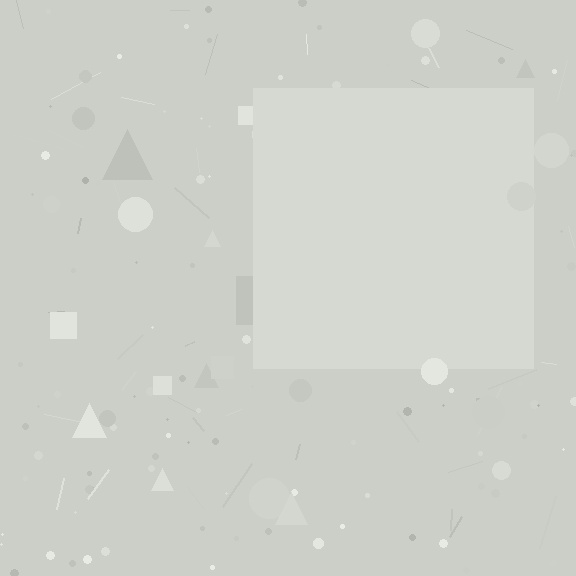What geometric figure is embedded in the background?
A square is embedded in the background.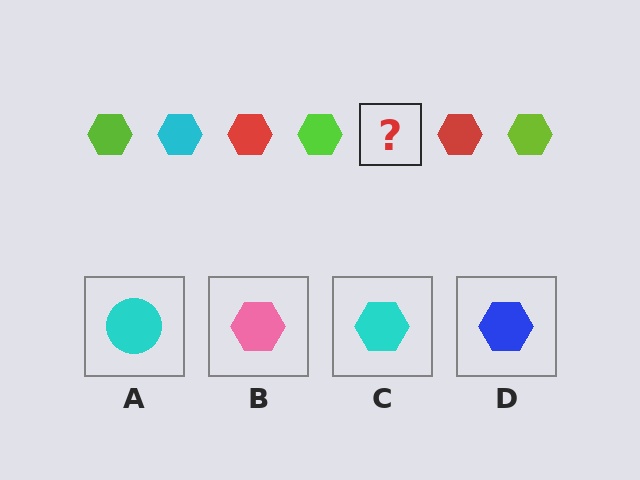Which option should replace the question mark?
Option C.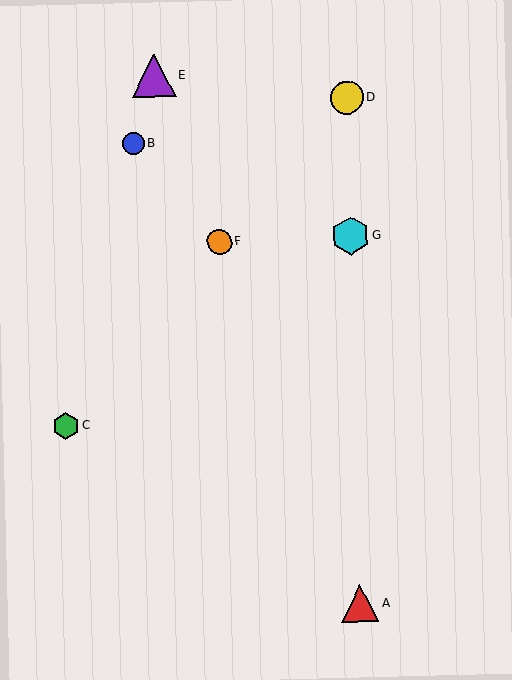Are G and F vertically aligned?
No, G is at x≈350 and F is at x≈219.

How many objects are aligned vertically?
3 objects (A, D, G) are aligned vertically.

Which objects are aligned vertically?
Objects A, D, G are aligned vertically.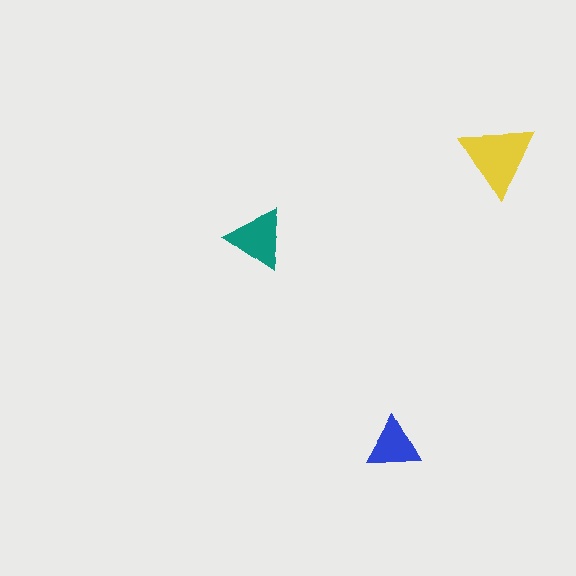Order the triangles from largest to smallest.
the yellow one, the teal one, the blue one.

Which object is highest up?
The yellow triangle is topmost.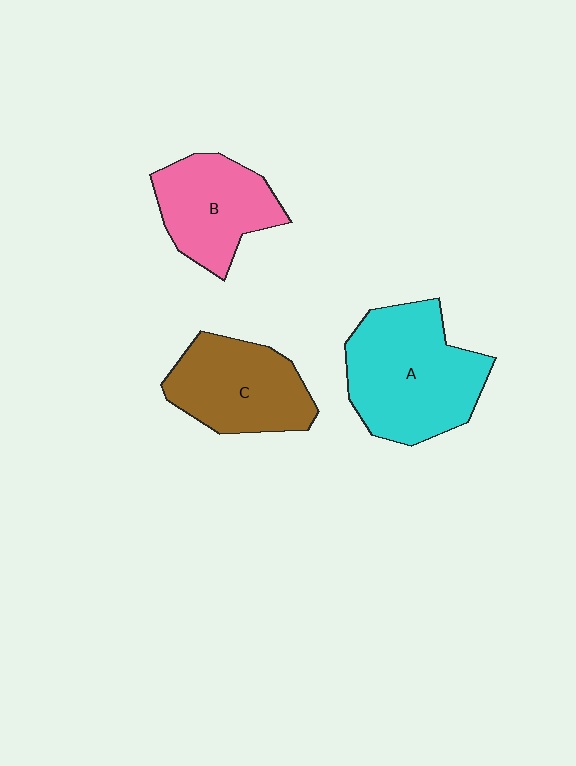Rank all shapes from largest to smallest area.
From largest to smallest: A (cyan), C (brown), B (pink).